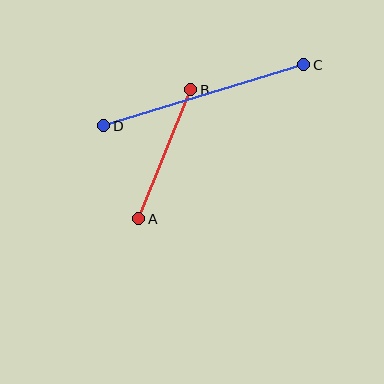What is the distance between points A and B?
The distance is approximately 139 pixels.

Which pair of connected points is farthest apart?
Points C and D are farthest apart.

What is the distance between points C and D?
The distance is approximately 209 pixels.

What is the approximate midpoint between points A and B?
The midpoint is at approximately (165, 154) pixels.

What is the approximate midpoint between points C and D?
The midpoint is at approximately (204, 95) pixels.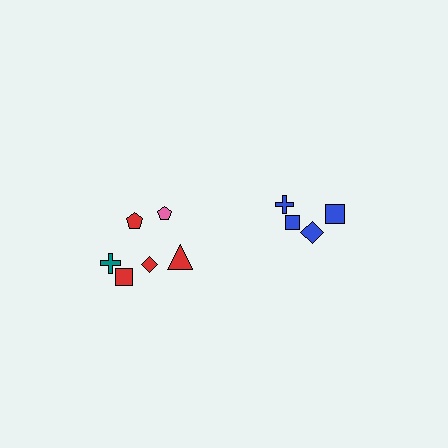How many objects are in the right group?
There are 4 objects.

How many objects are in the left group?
There are 6 objects.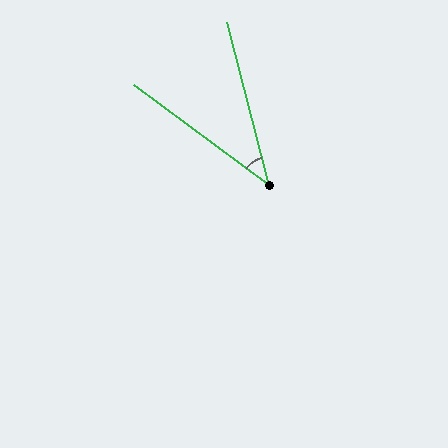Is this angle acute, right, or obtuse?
It is acute.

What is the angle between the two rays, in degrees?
Approximately 39 degrees.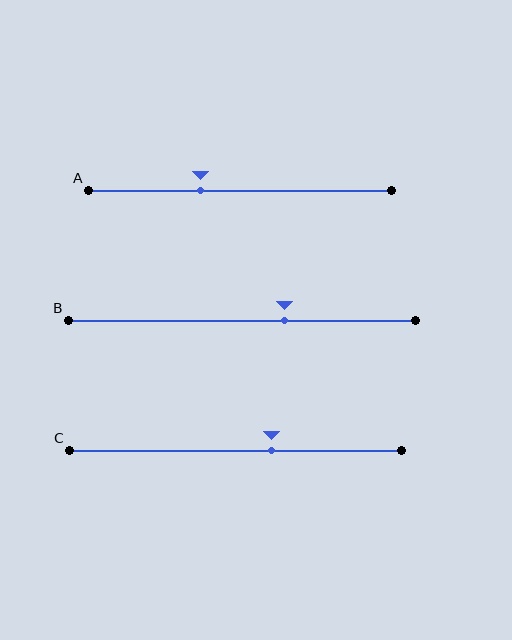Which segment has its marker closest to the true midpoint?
Segment C has its marker closest to the true midpoint.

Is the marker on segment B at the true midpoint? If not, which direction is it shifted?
No, the marker on segment B is shifted to the right by about 12% of the segment length.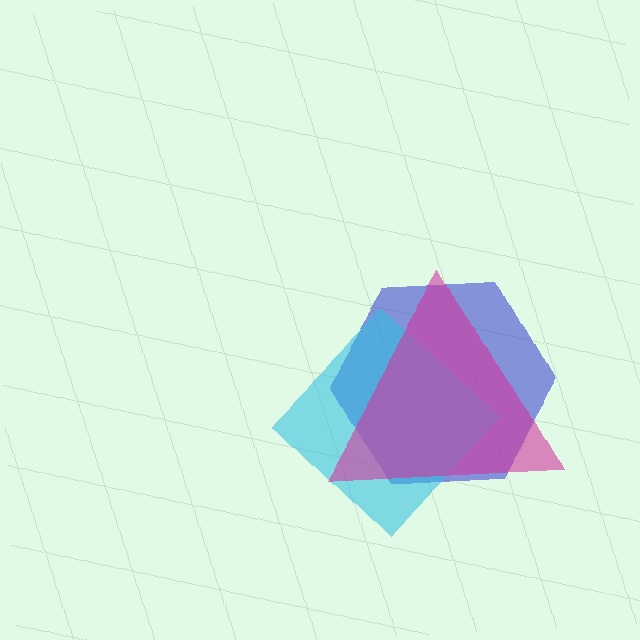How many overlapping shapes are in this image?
There are 3 overlapping shapes in the image.